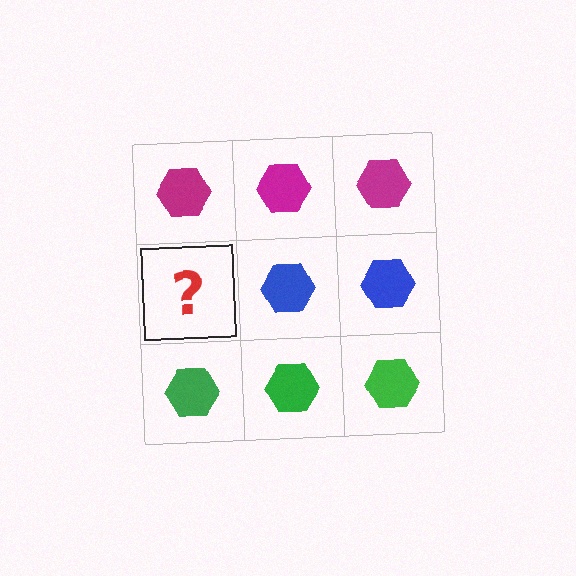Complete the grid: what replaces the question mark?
The question mark should be replaced with a blue hexagon.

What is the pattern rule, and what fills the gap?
The rule is that each row has a consistent color. The gap should be filled with a blue hexagon.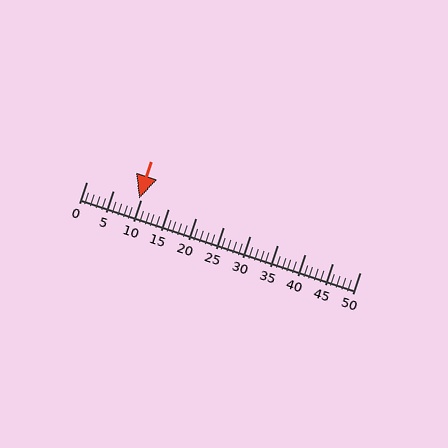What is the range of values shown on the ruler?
The ruler shows values from 0 to 50.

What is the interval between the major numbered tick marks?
The major tick marks are spaced 5 units apart.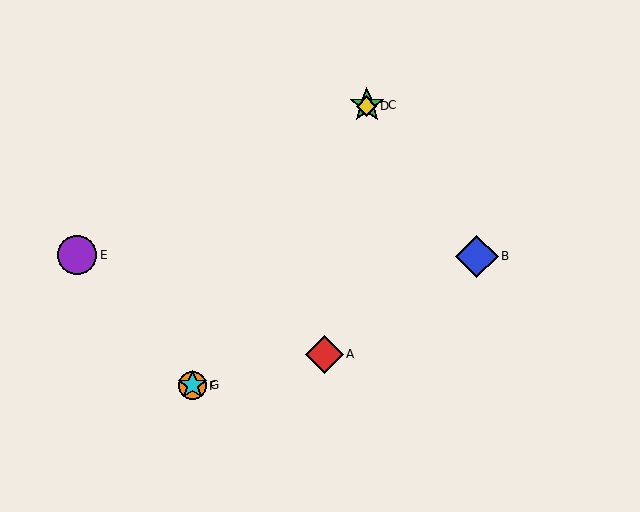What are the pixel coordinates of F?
Object F is at (192, 386).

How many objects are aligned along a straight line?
4 objects (C, D, F, G) are aligned along a straight line.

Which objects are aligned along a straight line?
Objects C, D, F, G are aligned along a straight line.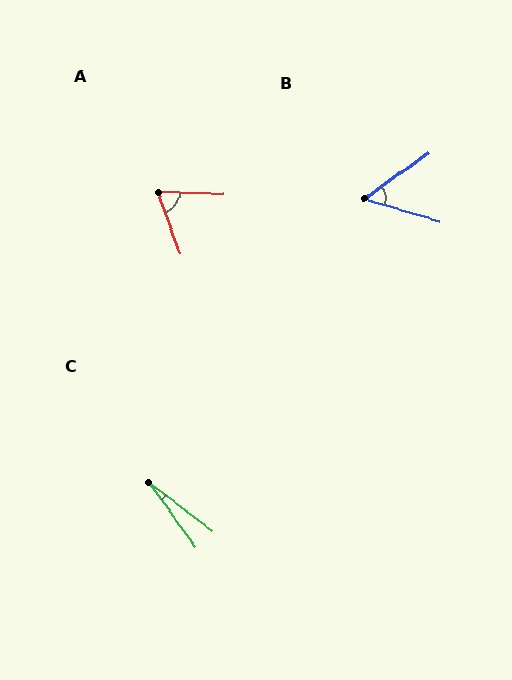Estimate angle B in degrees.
Approximately 52 degrees.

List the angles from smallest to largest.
C (17°), B (52°), A (70°).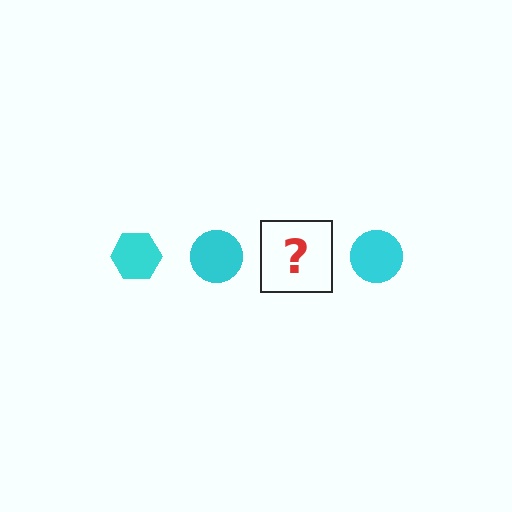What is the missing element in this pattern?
The missing element is a cyan hexagon.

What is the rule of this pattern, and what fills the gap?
The rule is that the pattern cycles through hexagon, circle shapes in cyan. The gap should be filled with a cyan hexagon.